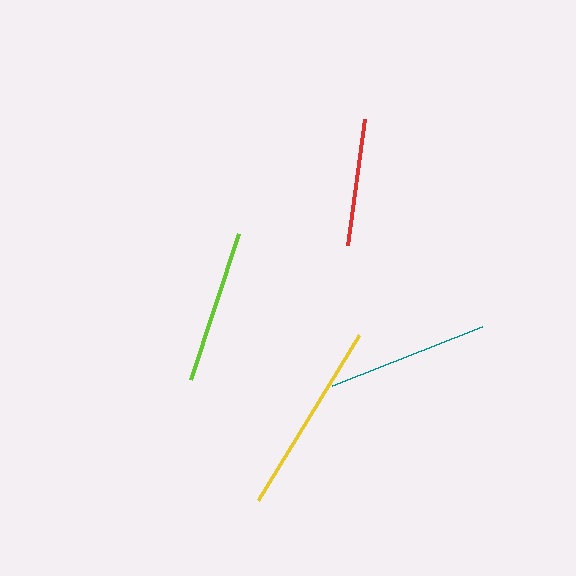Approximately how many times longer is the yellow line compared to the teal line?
The yellow line is approximately 1.2 times the length of the teal line.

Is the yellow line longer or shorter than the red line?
The yellow line is longer than the red line.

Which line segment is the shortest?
The red line is the shortest at approximately 127 pixels.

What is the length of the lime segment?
The lime segment is approximately 154 pixels long.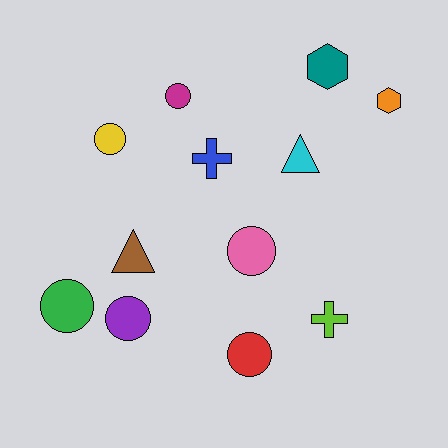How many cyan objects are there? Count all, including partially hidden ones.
There is 1 cyan object.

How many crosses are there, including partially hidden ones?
There are 2 crosses.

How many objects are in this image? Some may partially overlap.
There are 12 objects.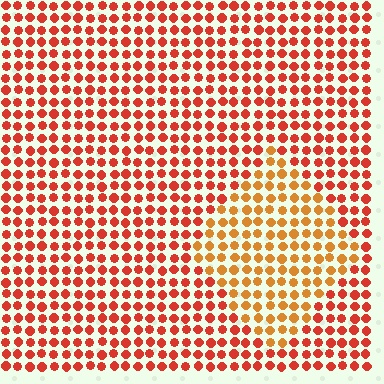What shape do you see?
I see a diamond.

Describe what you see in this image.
The image is filled with small red elements in a uniform arrangement. A diamond-shaped region is visible where the elements are tinted to a slightly different hue, forming a subtle color boundary.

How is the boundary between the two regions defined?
The boundary is defined purely by a slight shift in hue (about 28 degrees). Spacing, size, and orientation are identical on both sides.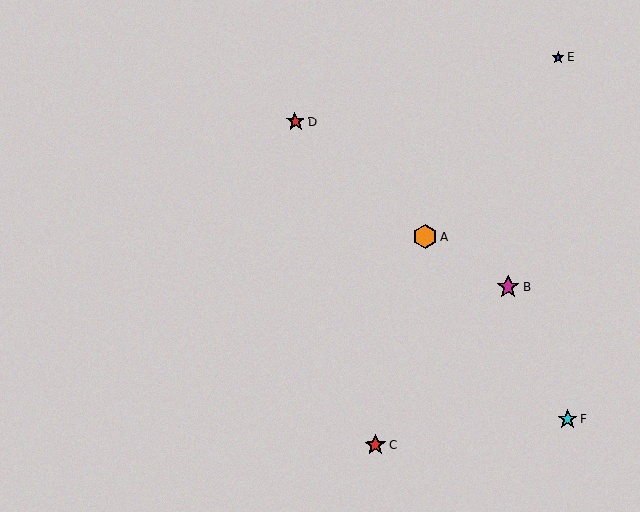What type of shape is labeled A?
Shape A is an orange hexagon.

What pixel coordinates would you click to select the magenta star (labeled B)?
Click at (508, 287) to select the magenta star B.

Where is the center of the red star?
The center of the red star is at (295, 122).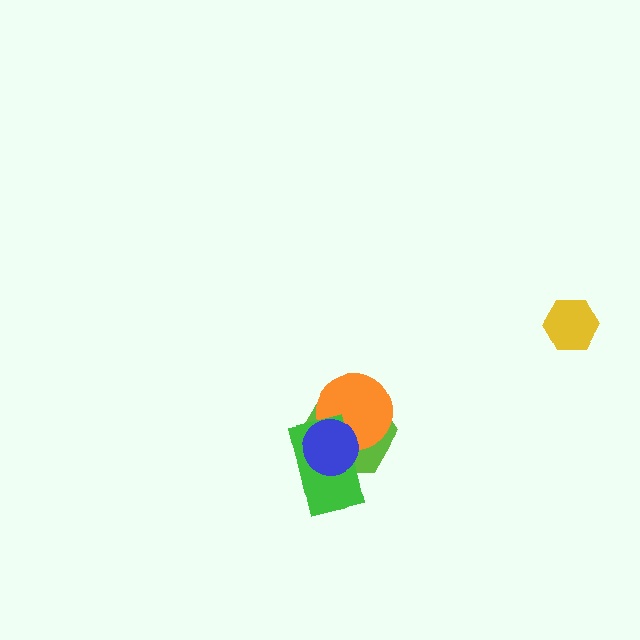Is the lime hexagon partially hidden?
Yes, it is partially covered by another shape.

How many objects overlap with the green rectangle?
3 objects overlap with the green rectangle.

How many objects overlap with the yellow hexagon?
0 objects overlap with the yellow hexagon.